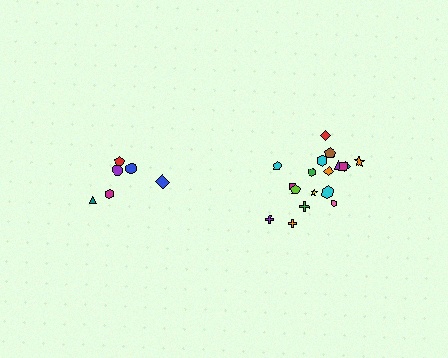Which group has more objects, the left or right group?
The right group.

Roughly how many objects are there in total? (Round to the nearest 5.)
Roughly 25 objects in total.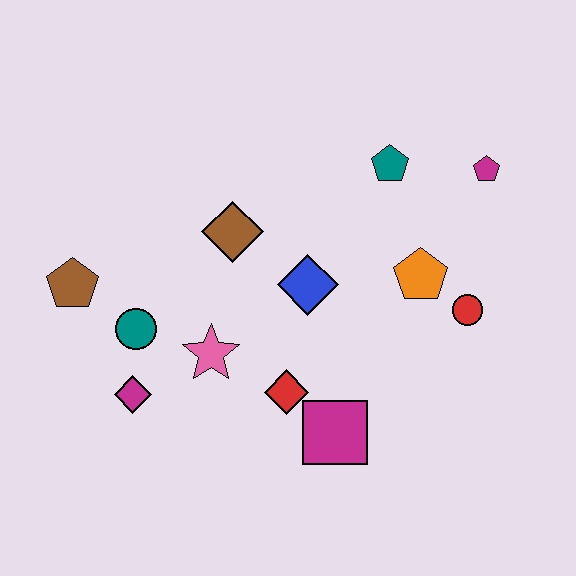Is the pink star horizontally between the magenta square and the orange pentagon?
No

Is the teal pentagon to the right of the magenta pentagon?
No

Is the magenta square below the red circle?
Yes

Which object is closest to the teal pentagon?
The magenta pentagon is closest to the teal pentagon.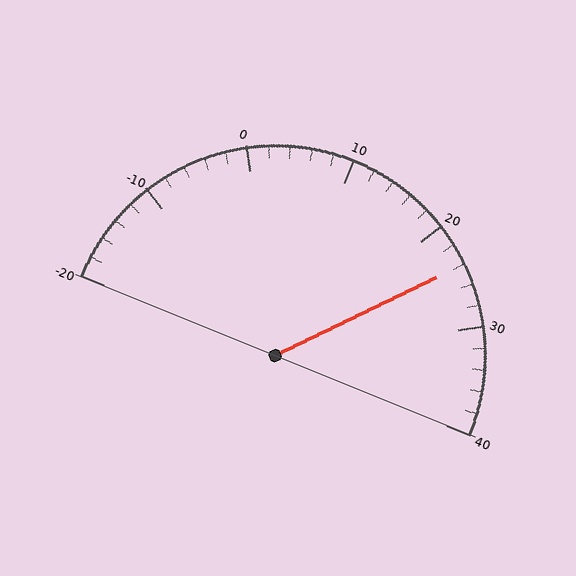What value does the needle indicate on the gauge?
The needle indicates approximately 24.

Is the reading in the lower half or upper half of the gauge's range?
The reading is in the upper half of the range (-20 to 40).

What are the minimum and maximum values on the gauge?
The gauge ranges from -20 to 40.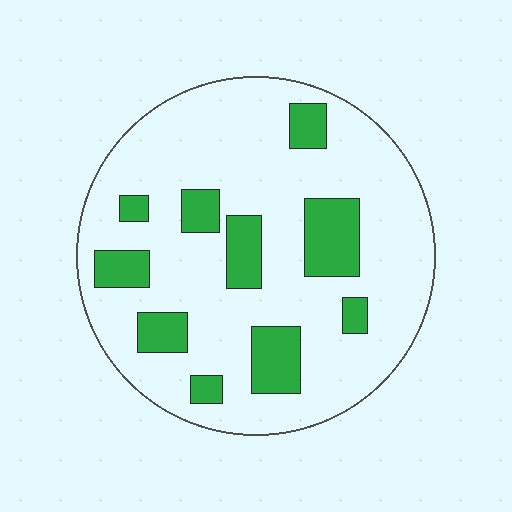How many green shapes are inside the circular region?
10.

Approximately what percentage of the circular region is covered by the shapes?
Approximately 20%.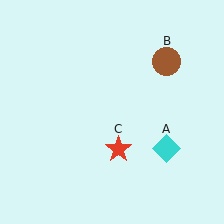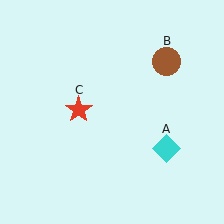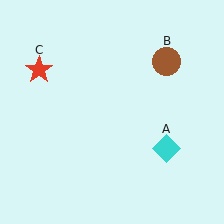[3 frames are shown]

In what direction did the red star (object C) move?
The red star (object C) moved up and to the left.